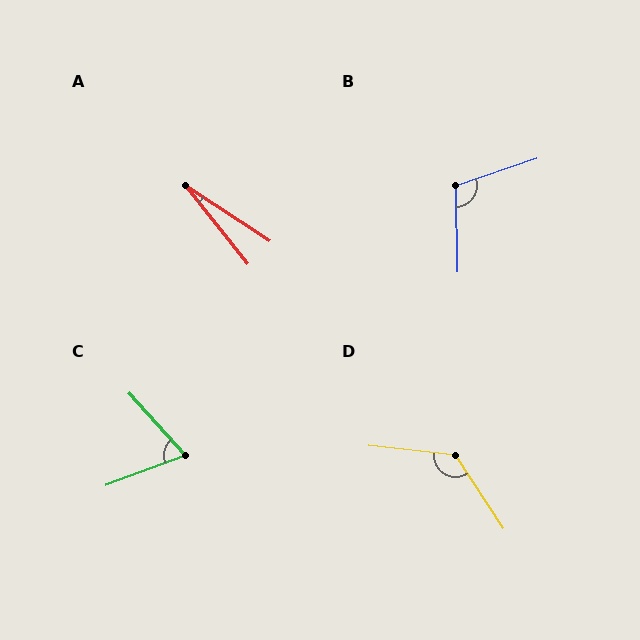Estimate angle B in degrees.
Approximately 108 degrees.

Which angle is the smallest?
A, at approximately 18 degrees.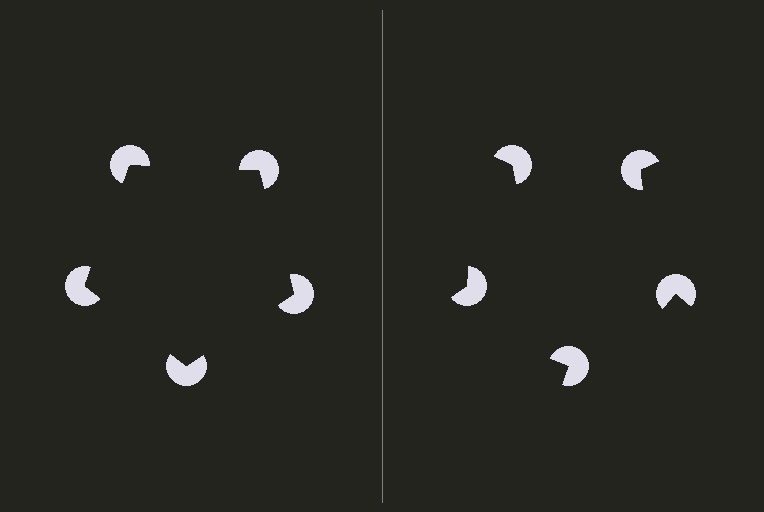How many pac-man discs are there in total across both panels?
10 — 5 on each side.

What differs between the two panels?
The pac-man discs are positioned identically on both sides; only the wedge orientations differ. On the left they align to a pentagon; on the right they are misaligned.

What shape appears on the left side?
An illusory pentagon.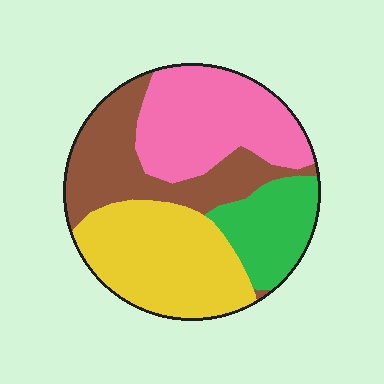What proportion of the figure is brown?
Brown covers around 25% of the figure.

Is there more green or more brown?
Brown.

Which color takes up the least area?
Green, at roughly 15%.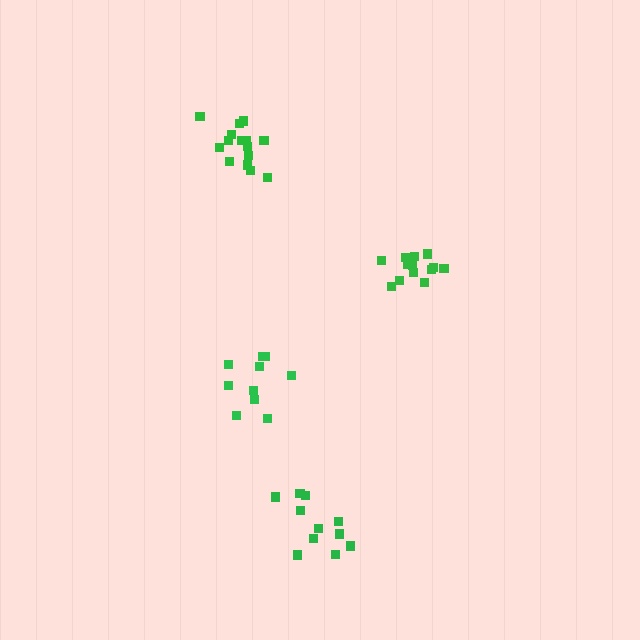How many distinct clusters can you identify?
There are 4 distinct clusters.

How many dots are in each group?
Group 1: 10 dots, Group 2: 11 dots, Group 3: 15 dots, Group 4: 13 dots (49 total).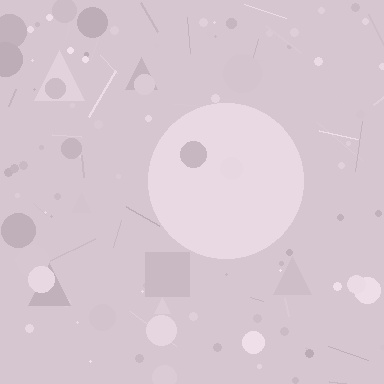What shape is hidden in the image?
A circle is hidden in the image.